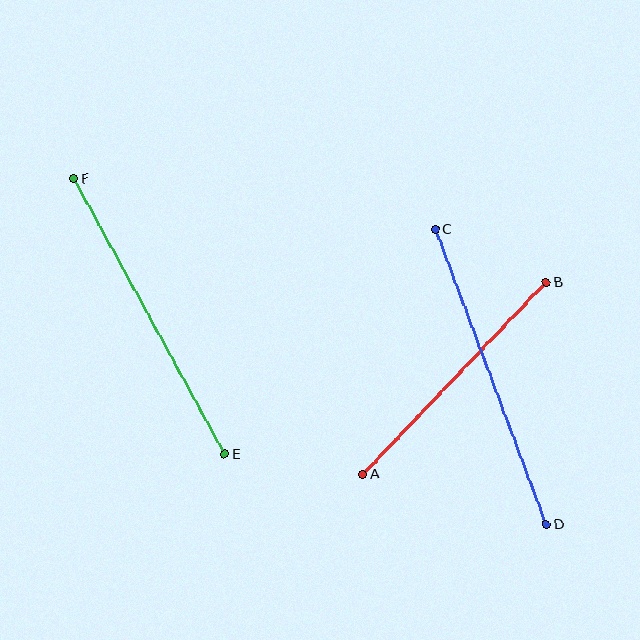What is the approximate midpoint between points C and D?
The midpoint is at approximately (491, 377) pixels.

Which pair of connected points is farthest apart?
Points C and D are farthest apart.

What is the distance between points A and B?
The distance is approximately 265 pixels.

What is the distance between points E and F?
The distance is approximately 314 pixels.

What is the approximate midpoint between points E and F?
The midpoint is at approximately (149, 316) pixels.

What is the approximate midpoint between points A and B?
The midpoint is at approximately (455, 378) pixels.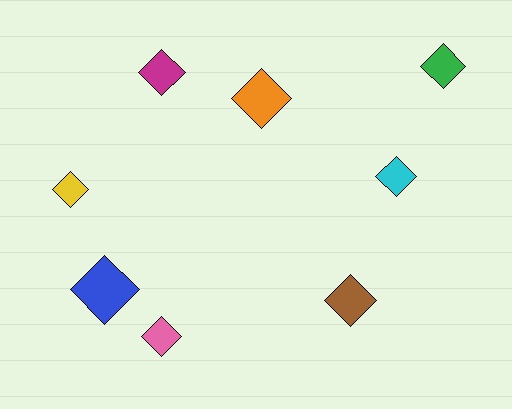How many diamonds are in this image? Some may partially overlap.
There are 8 diamonds.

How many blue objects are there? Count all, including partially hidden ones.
There is 1 blue object.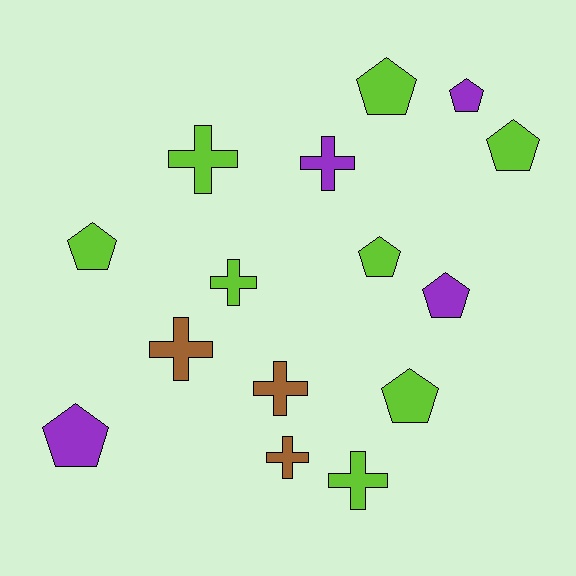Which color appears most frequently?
Lime, with 8 objects.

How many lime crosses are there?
There are 3 lime crosses.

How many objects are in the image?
There are 15 objects.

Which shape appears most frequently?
Pentagon, with 8 objects.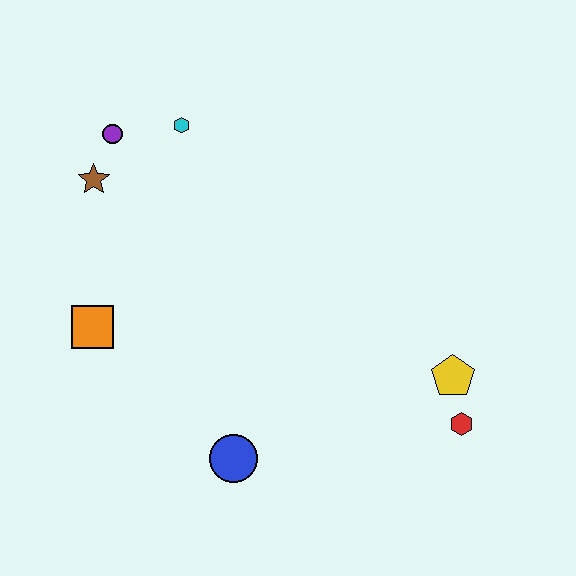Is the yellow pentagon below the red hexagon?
No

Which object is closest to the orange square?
The brown star is closest to the orange square.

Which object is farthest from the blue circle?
The purple circle is farthest from the blue circle.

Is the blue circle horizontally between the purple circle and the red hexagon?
Yes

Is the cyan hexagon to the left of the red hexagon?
Yes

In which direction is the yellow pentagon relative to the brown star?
The yellow pentagon is to the right of the brown star.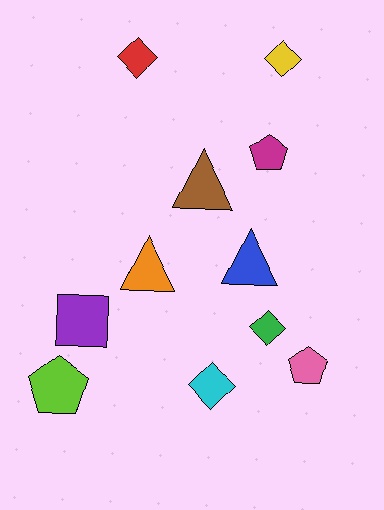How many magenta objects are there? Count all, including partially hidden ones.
There is 1 magenta object.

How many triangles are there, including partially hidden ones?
There are 3 triangles.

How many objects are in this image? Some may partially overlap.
There are 11 objects.